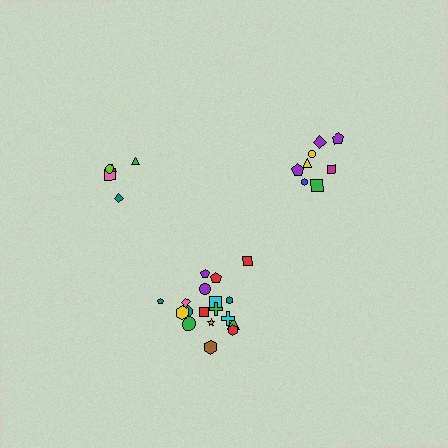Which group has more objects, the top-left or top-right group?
The top-right group.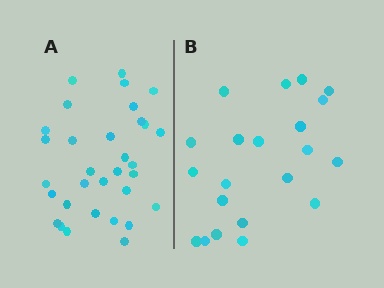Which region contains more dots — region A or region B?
Region A (the left region) has more dots.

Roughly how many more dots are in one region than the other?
Region A has roughly 12 or so more dots than region B.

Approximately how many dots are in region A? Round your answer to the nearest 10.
About 30 dots. (The exact count is 32, which rounds to 30.)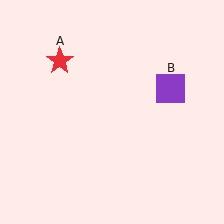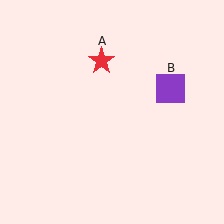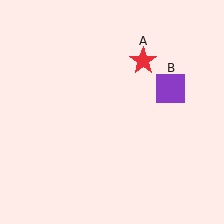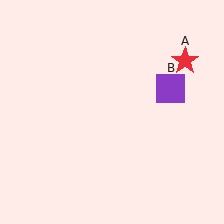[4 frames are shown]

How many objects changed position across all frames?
1 object changed position: red star (object A).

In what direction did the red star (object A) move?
The red star (object A) moved right.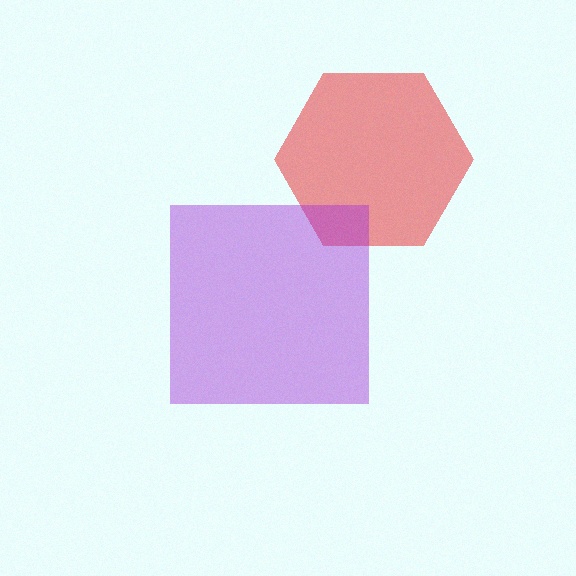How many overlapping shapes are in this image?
There are 2 overlapping shapes in the image.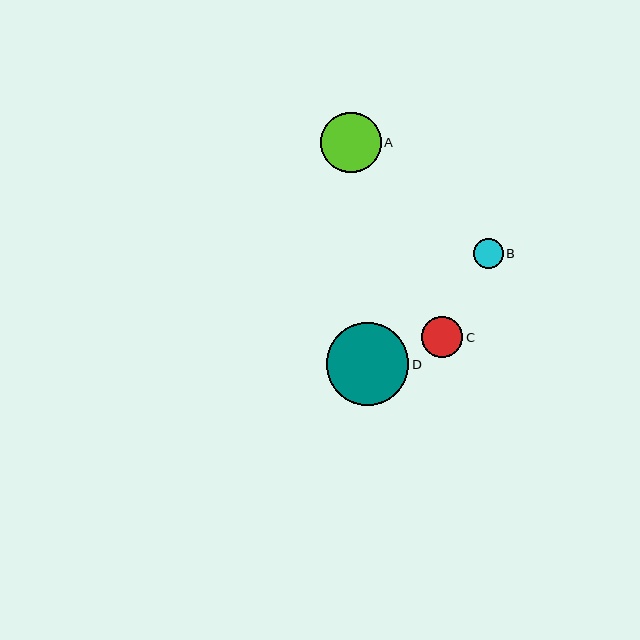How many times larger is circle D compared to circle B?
Circle D is approximately 2.8 times the size of circle B.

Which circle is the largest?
Circle D is the largest with a size of approximately 83 pixels.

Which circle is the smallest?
Circle B is the smallest with a size of approximately 30 pixels.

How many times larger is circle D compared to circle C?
Circle D is approximately 2.0 times the size of circle C.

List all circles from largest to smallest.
From largest to smallest: D, A, C, B.